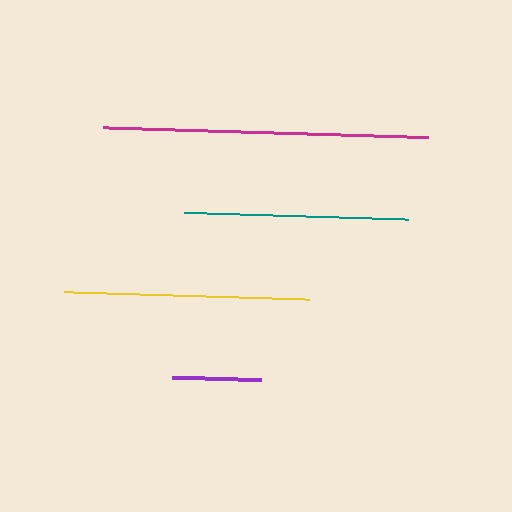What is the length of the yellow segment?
The yellow segment is approximately 245 pixels long.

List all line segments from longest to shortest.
From longest to shortest: magenta, yellow, teal, purple.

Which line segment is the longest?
The magenta line is the longest at approximately 325 pixels.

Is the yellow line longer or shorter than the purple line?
The yellow line is longer than the purple line.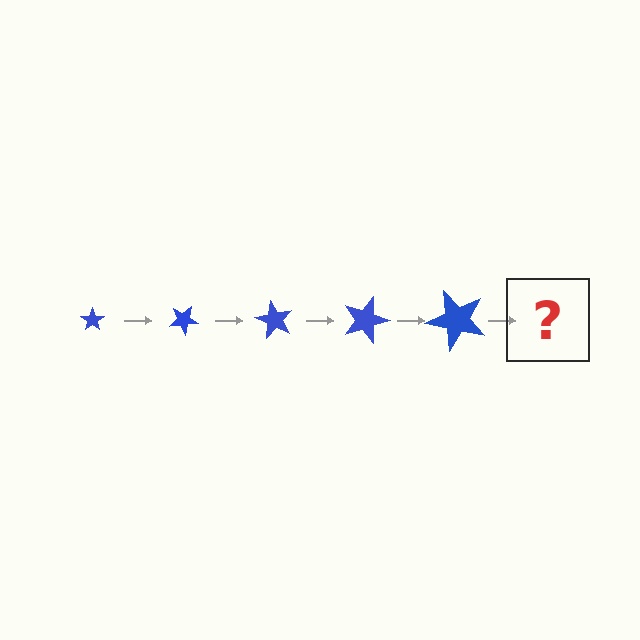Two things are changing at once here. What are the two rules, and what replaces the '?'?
The two rules are that the star grows larger each step and it rotates 30 degrees each step. The '?' should be a star, larger than the previous one and rotated 150 degrees from the start.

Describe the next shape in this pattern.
It should be a star, larger than the previous one and rotated 150 degrees from the start.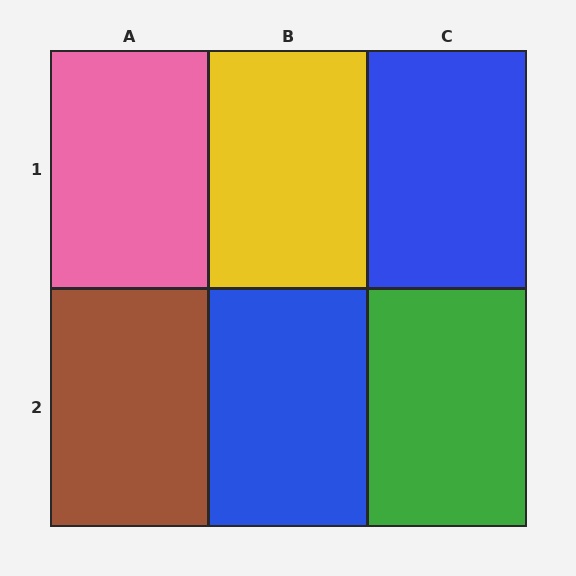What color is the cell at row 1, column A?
Pink.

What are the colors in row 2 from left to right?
Brown, blue, green.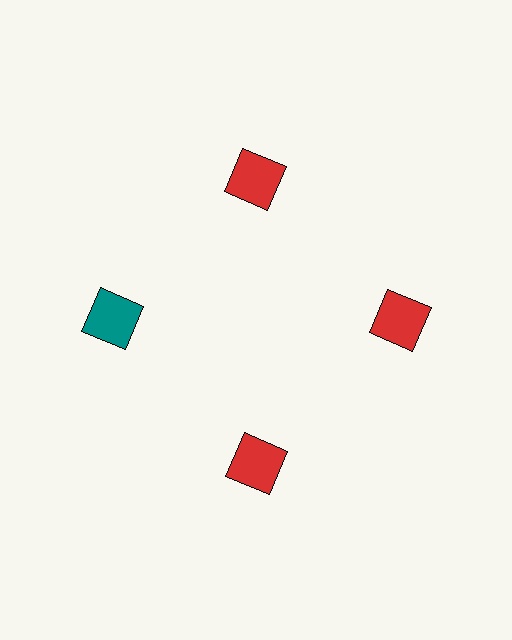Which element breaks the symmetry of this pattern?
The teal square at roughly the 9 o'clock position breaks the symmetry. All other shapes are red squares.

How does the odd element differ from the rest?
It has a different color: teal instead of red.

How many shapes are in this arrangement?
There are 4 shapes arranged in a ring pattern.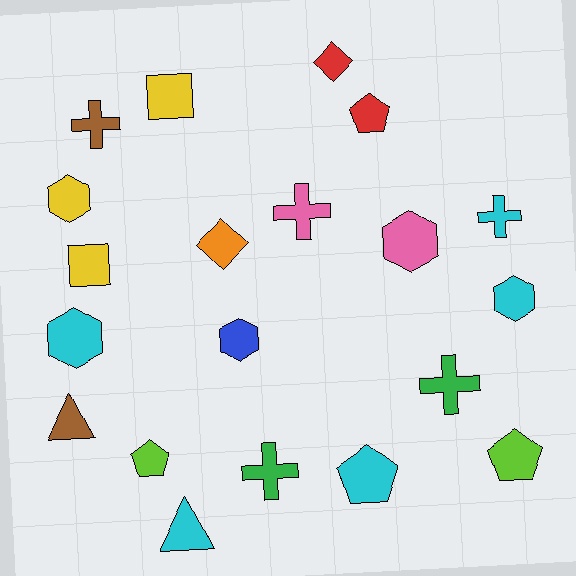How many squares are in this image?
There are 2 squares.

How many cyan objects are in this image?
There are 5 cyan objects.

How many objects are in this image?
There are 20 objects.